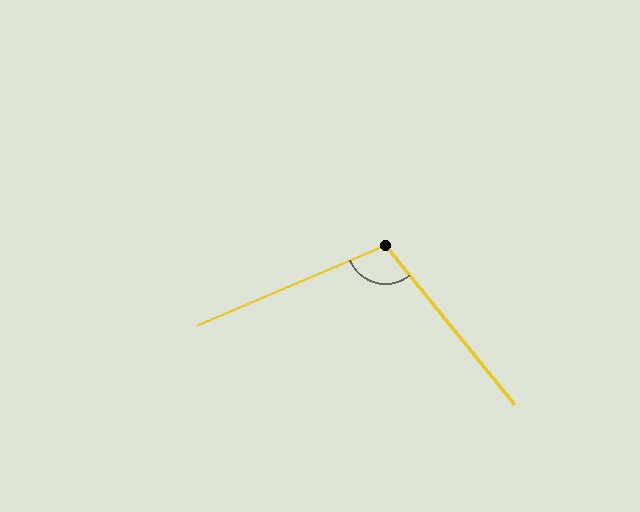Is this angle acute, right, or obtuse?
It is obtuse.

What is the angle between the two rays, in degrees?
Approximately 106 degrees.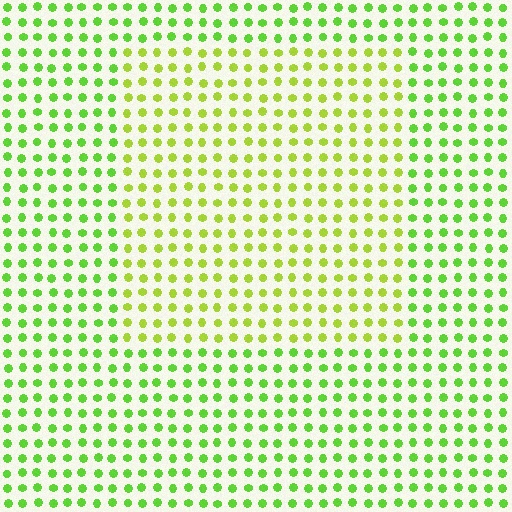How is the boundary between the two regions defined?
The boundary is defined purely by a slight shift in hue (about 27 degrees). Spacing, size, and orientation are identical on both sides.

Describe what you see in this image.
The image is filled with small lime elements in a uniform arrangement. A rectangle-shaped region is visible where the elements are tinted to a slightly different hue, forming a subtle color boundary.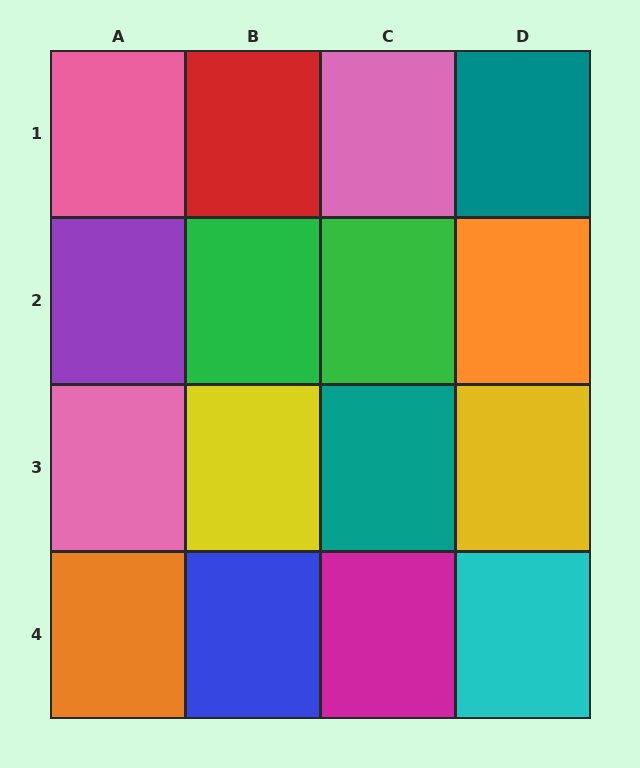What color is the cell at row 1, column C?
Pink.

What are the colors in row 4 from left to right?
Orange, blue, magenta, cyan.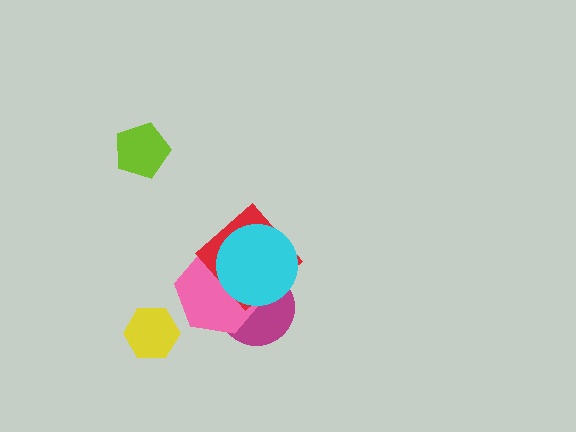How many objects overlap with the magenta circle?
3 objects overlap with the magenta circle.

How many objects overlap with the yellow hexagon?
0 objects overlap with the yellow hexagon.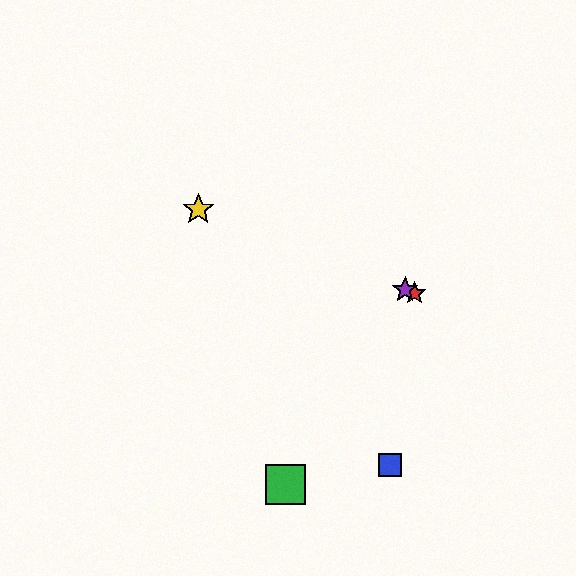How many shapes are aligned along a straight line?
3 shapes (the red star, the yellow star, the purple star) are aligned along a straight line.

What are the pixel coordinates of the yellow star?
The yellow star is at (198, 210).